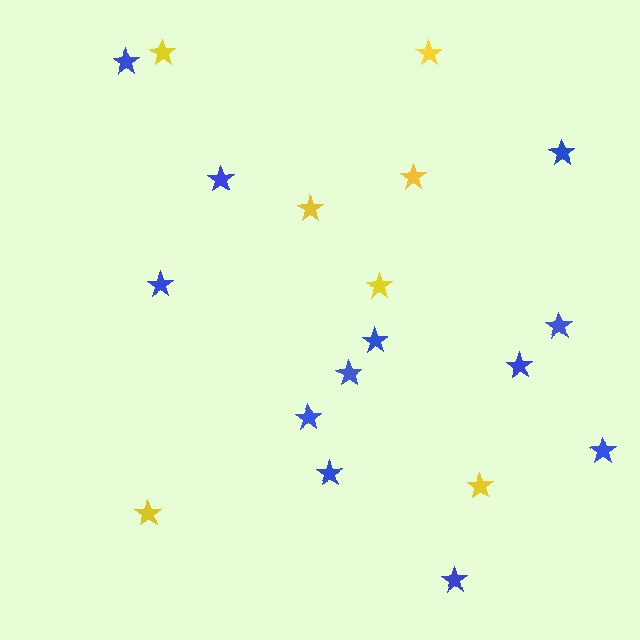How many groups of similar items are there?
There are 2 groups: one group of yellow stars (7) and one group of blue stars (12).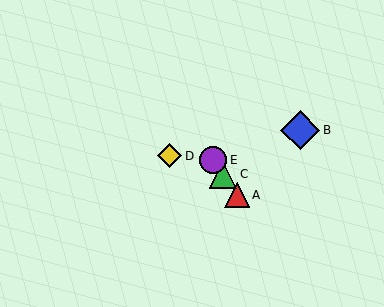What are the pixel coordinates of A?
Object A is at (237, 195).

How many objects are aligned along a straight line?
3 objects (A, C, E) are aligned along a straight line.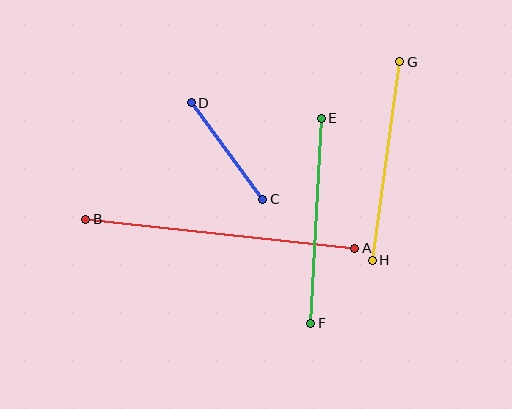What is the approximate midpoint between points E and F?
The midpoint is at approximately (316, 221) pixels.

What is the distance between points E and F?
The distance is approximately 205 pixels.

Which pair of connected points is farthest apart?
Points A and B are farthest apart.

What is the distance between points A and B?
The distance is approximately 270 pixels.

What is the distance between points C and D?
The distance is approximately 120 pixels.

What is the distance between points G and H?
The distance is approximately 201 pixels.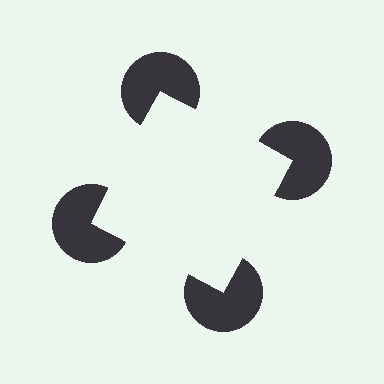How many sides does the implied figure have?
4 sides.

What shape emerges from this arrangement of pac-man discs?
An illusory square — its edges are inferred from the aligned wedge cuts in the pac-man discs, not physically drawn.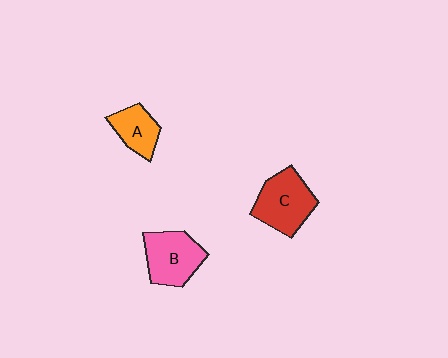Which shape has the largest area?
Shape C (red).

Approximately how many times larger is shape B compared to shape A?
Approximately 1.5 times.